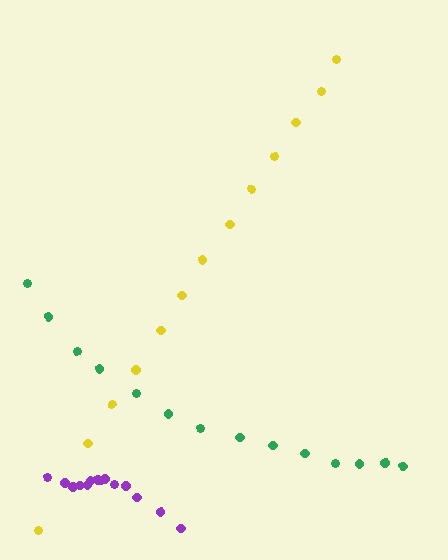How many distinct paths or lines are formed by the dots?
There are 3 distinct paths.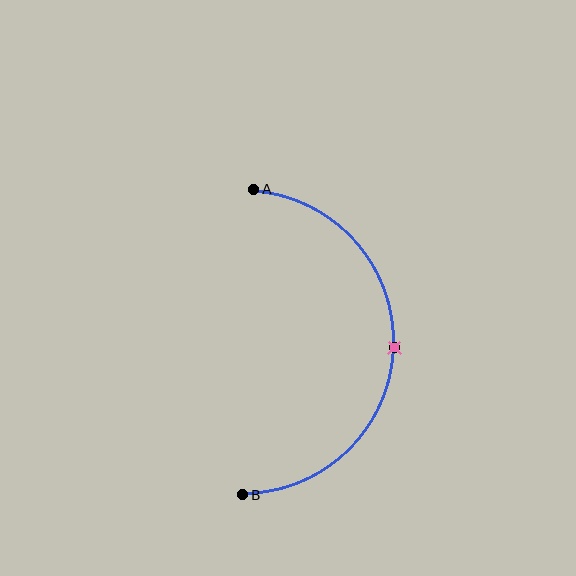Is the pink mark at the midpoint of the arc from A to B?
Yes. The pink mark lies on the arc at equal arc-length from both A and B — it is the arc midpoint.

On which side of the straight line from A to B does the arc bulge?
The arc bulges to the right of the straight line connecting A and B.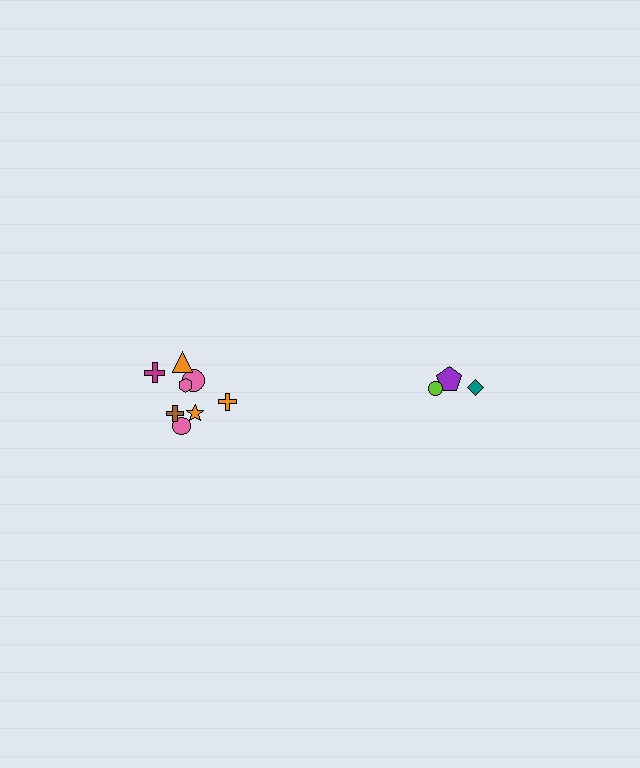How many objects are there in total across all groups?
There are 11 objects.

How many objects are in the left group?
There are 8 objects.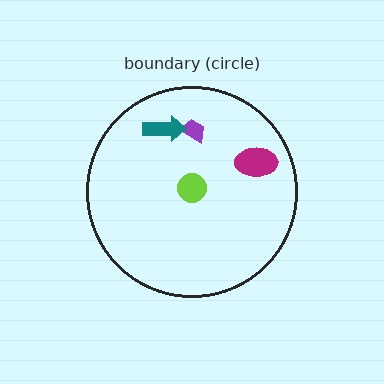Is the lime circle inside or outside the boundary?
Inside.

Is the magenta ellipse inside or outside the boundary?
Inside.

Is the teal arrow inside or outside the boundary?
Inside.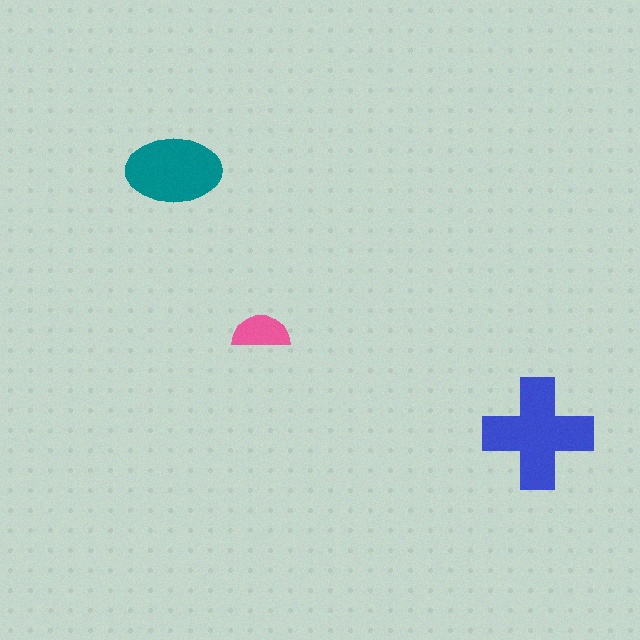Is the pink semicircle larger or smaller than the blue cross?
Smaller.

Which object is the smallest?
The pink semicircle.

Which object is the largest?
The blue cross.